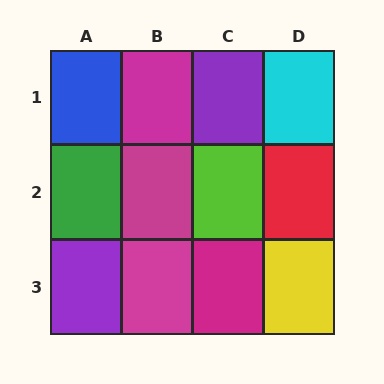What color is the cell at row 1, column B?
Magenta.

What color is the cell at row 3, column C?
Magenta.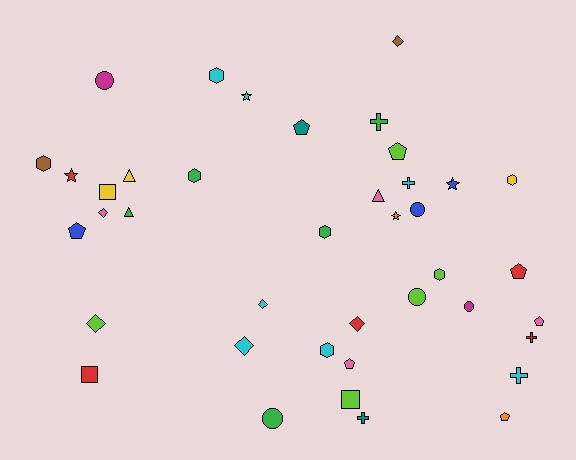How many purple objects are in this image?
There are no purple objects.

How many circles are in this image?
There are 5 circles.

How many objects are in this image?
There are 40 objects.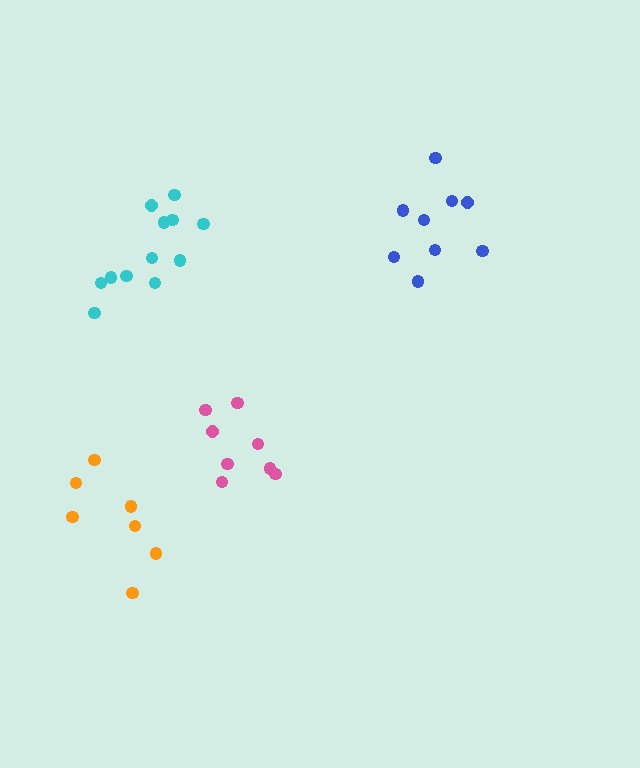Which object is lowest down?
The orange cluster is bottommost.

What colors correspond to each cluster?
The clusters are colored: pink, blue, orange, cyan.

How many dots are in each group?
Group 1: 8 dots, Group 2: 9 dots, Group 3: 7 dots, Group 4: 12 dots (36 total).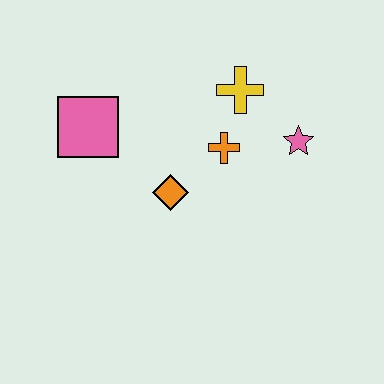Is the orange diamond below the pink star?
Yes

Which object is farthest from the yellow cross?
The pink square is farthest from the yellow cross.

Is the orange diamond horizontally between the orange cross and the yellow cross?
No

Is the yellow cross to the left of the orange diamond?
No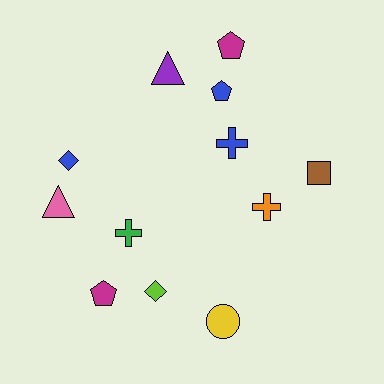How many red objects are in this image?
There are no red objects.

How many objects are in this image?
There are 12 objects.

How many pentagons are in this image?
There are 3 pentagons.